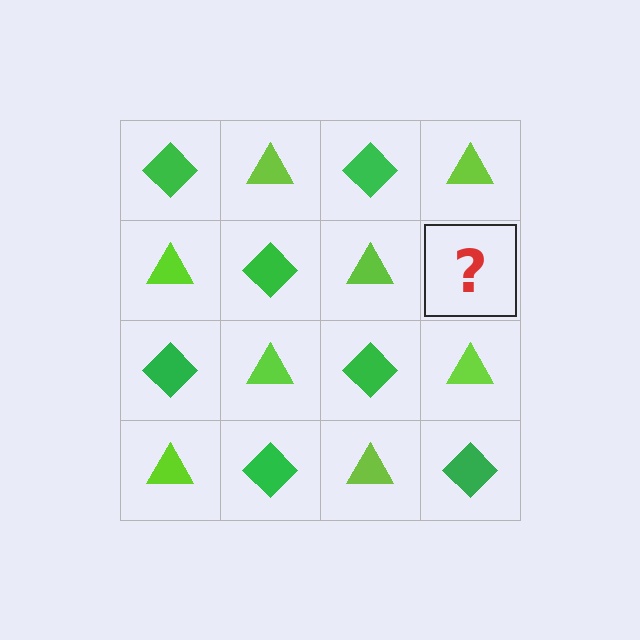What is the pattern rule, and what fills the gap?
The rule is that it alternates green diamond and lime triangle in a checkerboard pattern. The gap should be filled with a green diamond.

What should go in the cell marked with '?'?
The missing cell should contain a green diamond.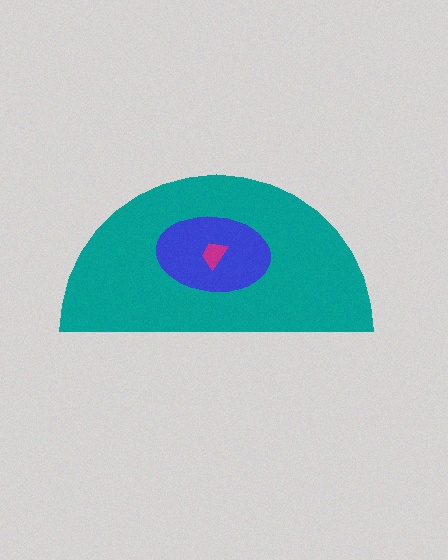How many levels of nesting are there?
3.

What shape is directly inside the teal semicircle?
The blue ellipse.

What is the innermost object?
The magenta trapezoid.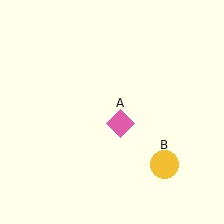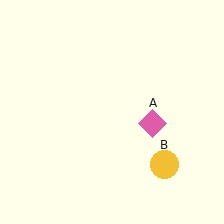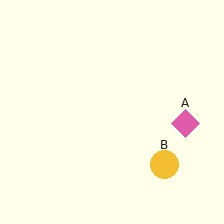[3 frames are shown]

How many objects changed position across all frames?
1 object changed position: pink diamond (object A).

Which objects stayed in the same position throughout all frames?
Yellow circle (object B) remained stationary.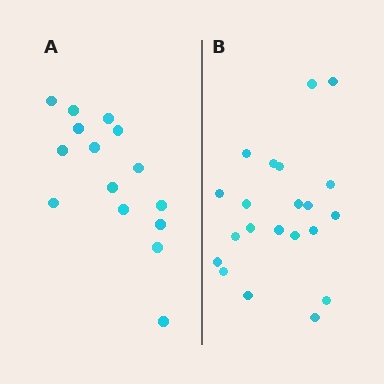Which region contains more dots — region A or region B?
Region B (the right region) has more dots.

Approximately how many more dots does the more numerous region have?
Region B has about 6 more dots than region A.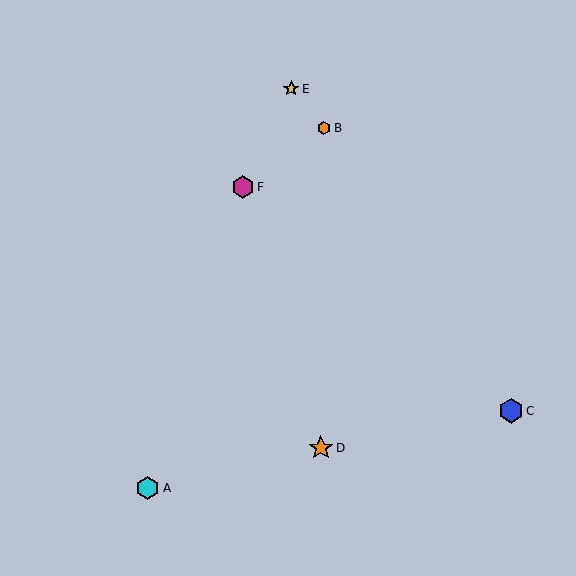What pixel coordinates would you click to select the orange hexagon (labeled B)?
Click at (324, 128) to select the orange hexagon B.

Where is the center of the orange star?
The center of the orange star is at (321, 448).